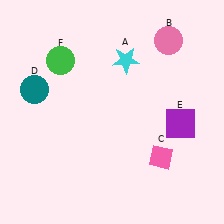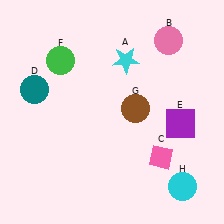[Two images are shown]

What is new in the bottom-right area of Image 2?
A cyan circle (H) was added in the bottom-right area of Image 2.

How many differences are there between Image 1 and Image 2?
There are 2 differences between the two images.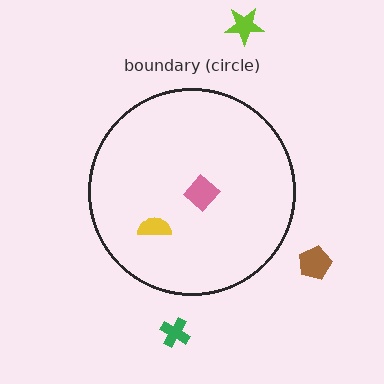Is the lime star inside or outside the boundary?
Outside.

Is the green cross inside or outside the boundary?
Outside.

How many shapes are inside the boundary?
2 inside, 3 outside.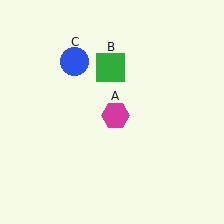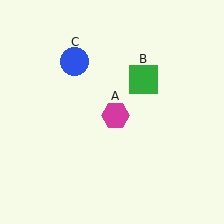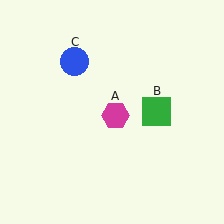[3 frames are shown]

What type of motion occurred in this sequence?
The green square (object B) rotated clockwise around the center of the scene.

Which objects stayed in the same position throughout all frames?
Magenta hexagon (object A) and blue circle (object C) remained stationary.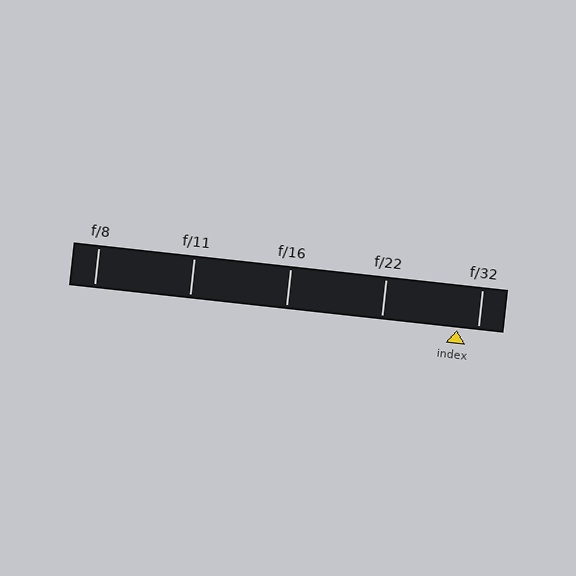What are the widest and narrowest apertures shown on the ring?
The widest aperture shown is f/8 and the narrowest is f/32.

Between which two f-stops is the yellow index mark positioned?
The index mark is between f/22 and f/32.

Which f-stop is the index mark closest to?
The index mark is closest to f/32.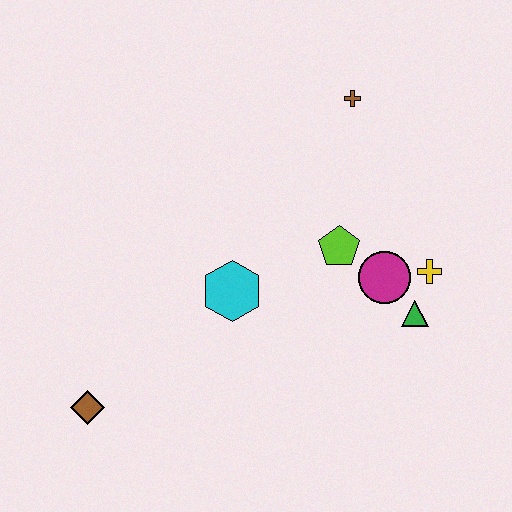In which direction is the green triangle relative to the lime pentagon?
The green triangle is to the right of the lime pentagon.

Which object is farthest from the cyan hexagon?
The brown cross is farthest from the cyan hexagon.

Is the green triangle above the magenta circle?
No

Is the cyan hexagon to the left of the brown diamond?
No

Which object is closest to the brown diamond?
The cyan hexagon is closest to the brown diamond.